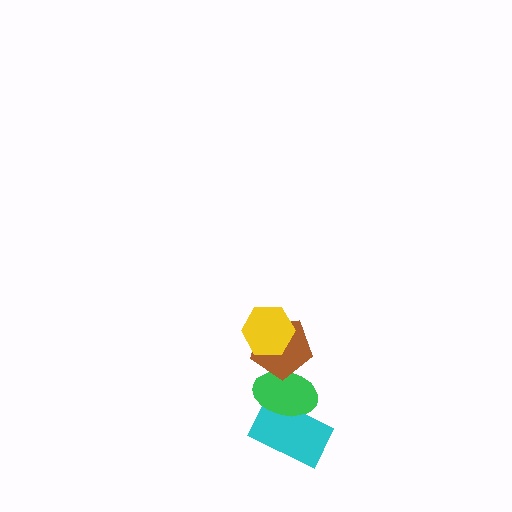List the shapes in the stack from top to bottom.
From top to bottom: the yellow hexagon, the brown pentagon, the green ellipse, the cyan rectangle.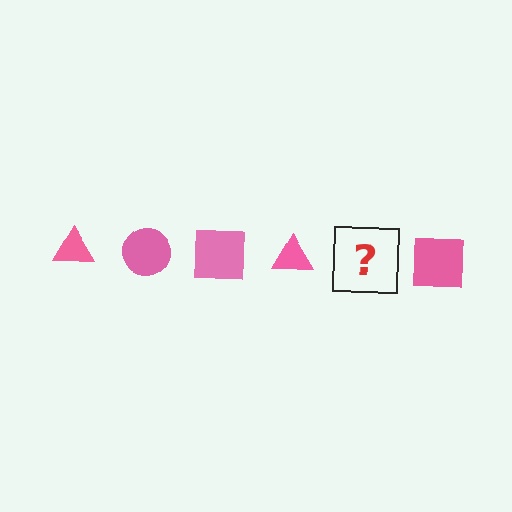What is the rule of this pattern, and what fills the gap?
The rule is that the pattern cycles through triangle, circle, square shapes in pink. The gap should be filled with a pink circle.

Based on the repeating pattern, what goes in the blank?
The blank should be a pink circle.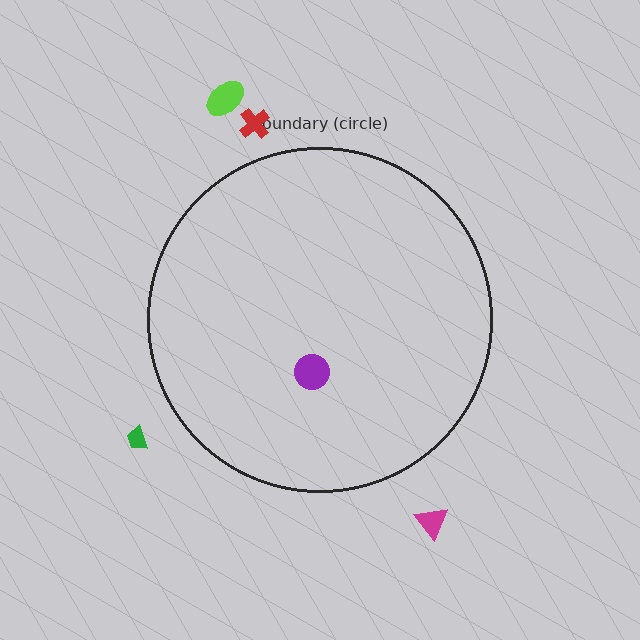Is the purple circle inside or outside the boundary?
Inside.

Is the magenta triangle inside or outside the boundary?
Outside.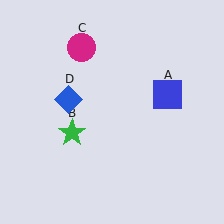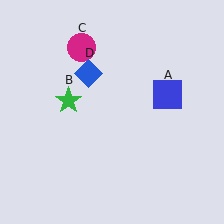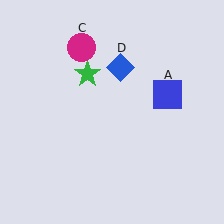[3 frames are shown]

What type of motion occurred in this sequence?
The green star (object B), blue diamond (object D) rotated clockwise around the center of the scene.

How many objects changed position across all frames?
2 objects changed position: green star (object B), blue diamond (object D).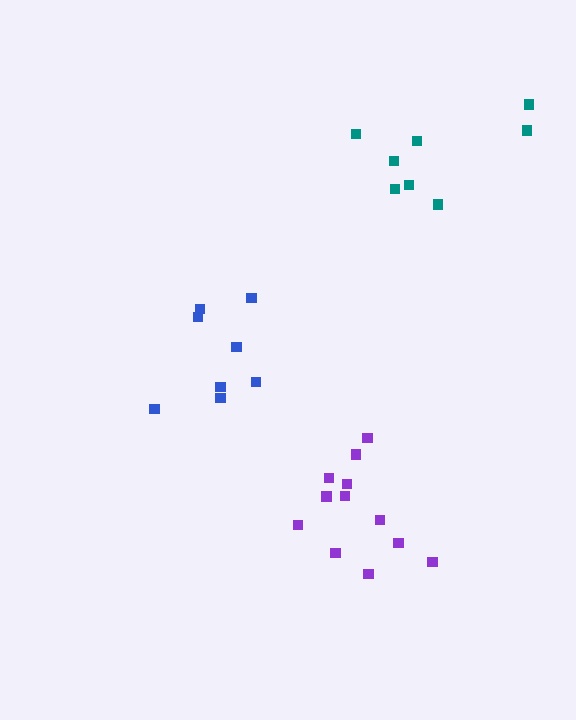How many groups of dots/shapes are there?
There are 3 groups.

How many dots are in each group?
Group 1: 8 dots, Group 2: 8 dots, Group 3: 12 dots (28 total).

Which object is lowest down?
The purple cluster is bottommost.